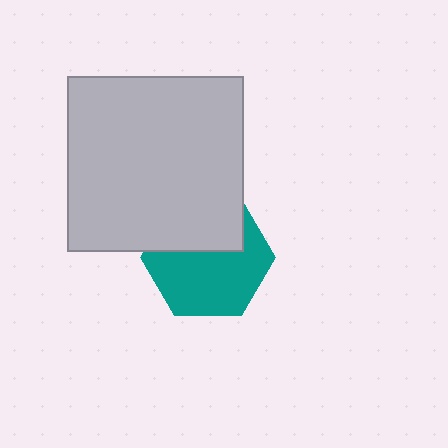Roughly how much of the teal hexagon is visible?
About half of it is visible (roughly 63%).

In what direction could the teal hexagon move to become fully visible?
The teal hexagon could move down. That would shift it out from behind the light gray square entirely.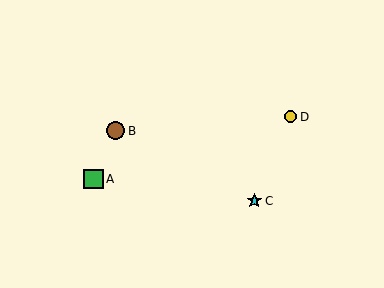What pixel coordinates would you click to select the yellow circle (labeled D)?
Click at (291, 117) to select the yellow circle D.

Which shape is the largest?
The green square (labeled A) is the largest.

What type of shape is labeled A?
Shape A is a green square.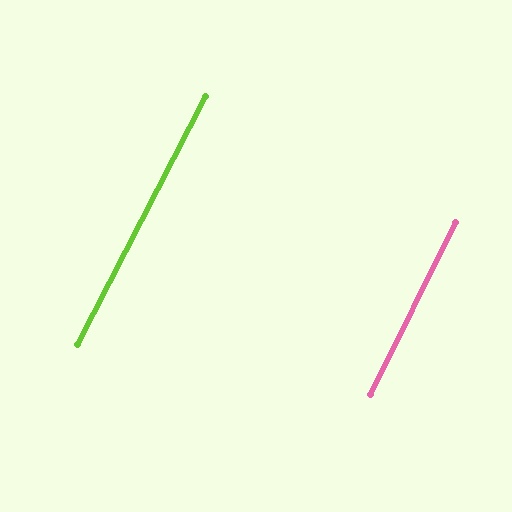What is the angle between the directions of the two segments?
Approximately 1 degree.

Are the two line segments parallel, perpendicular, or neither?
Parallel — their directions differ by only 0.9°.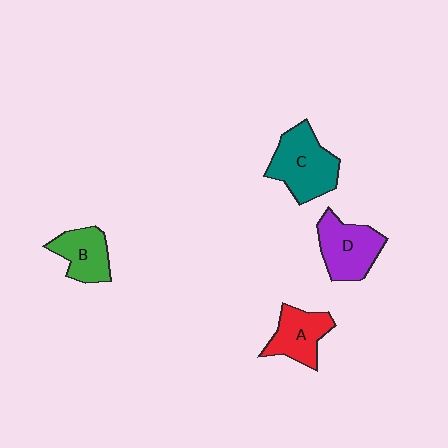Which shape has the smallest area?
Shape B (green).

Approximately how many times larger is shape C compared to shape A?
Approximately 1.4 times.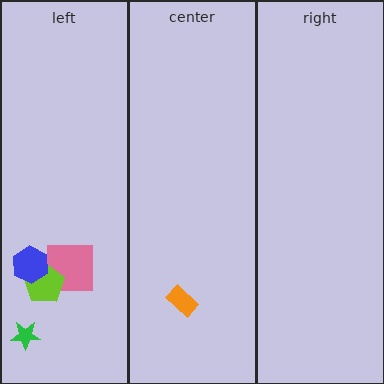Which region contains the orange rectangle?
The center region.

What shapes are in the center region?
The orange rectangle.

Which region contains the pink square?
The left region.